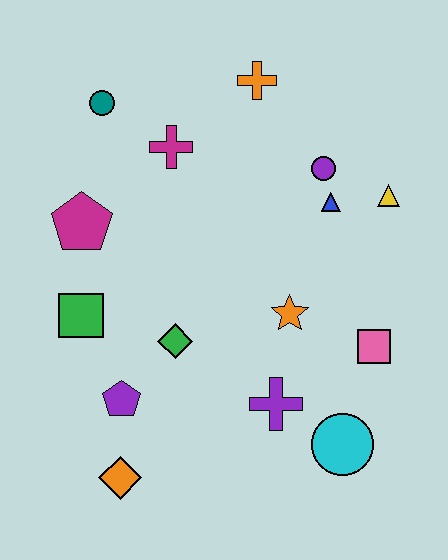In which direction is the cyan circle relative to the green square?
The cyan circle is to the right of the green square.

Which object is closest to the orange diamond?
The purple pentagon is closest to the orange diamond.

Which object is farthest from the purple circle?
The orange diamond is farthest from the purple circle.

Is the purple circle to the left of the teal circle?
No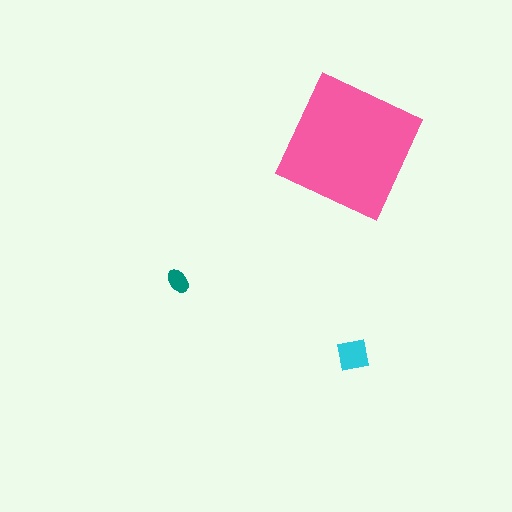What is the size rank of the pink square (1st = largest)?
1st.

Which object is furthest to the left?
The teal ellipse is leftmost.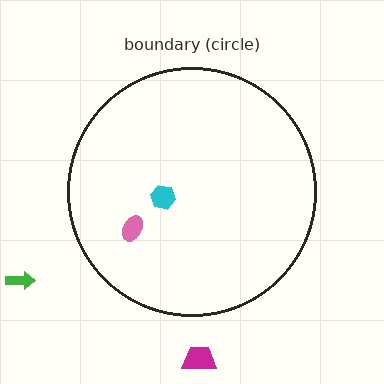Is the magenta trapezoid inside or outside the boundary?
Outside.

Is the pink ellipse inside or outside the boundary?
Inside.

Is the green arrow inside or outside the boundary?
Outside.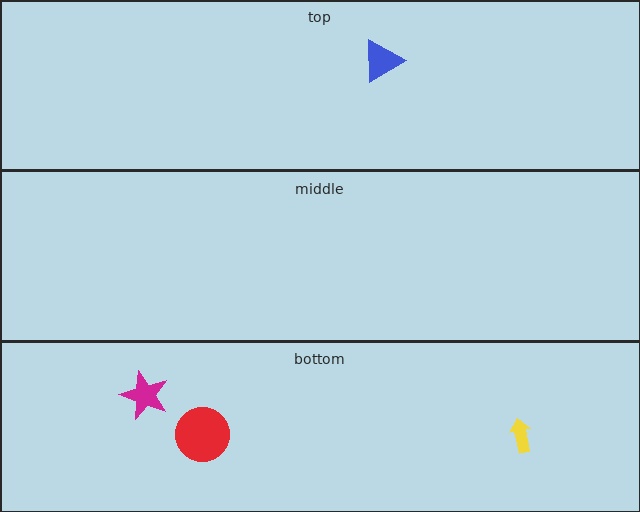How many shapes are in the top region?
1.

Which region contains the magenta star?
The bottom region.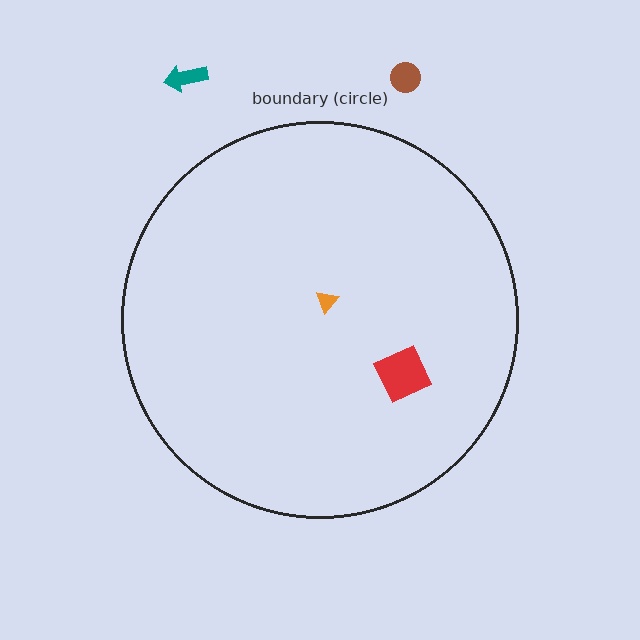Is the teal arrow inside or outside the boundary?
Outside.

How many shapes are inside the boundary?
2 inside, 2 outside.